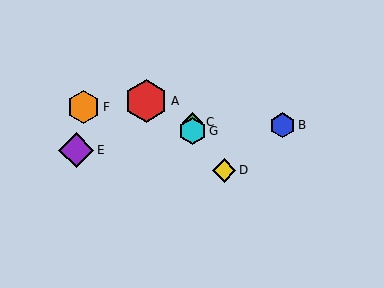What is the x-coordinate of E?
Object E is at x≈76.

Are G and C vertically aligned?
Yes, both are at x≈192.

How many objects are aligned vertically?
2 objects (C, G) are aligned vertically.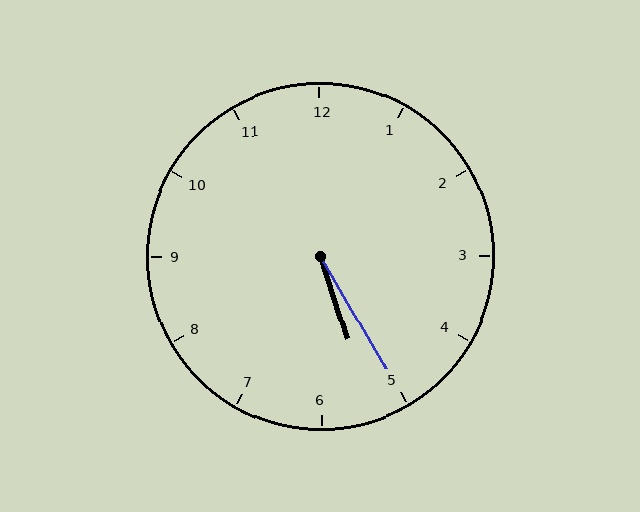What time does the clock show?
5:25.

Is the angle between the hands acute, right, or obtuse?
It is acute.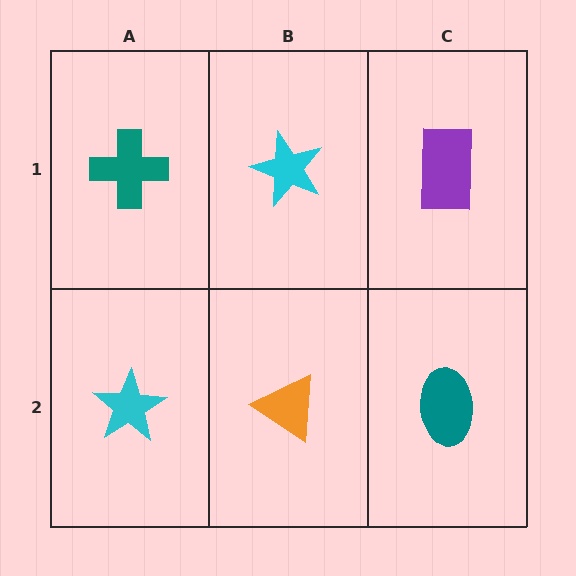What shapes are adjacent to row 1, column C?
A teal ellipse (row 2, column C), a cyan star (row 1, column B).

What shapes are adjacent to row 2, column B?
A cyan star (row 1, column B), a cyan star (row 2, column A), a teal ellipse (row 2, column C).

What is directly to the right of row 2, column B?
A teal ellipse.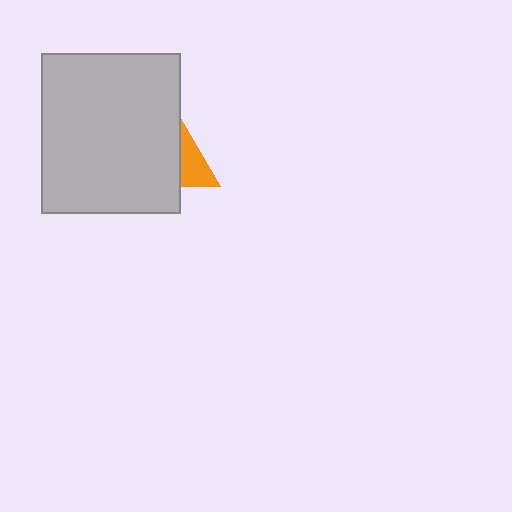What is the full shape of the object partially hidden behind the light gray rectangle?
The partially hidden object is an orange triangle.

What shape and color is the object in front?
The object in front is a light gray rectangle.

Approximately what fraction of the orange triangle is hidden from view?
Roughly 65% of the orange triangle is hidden behind the light gray rectangle.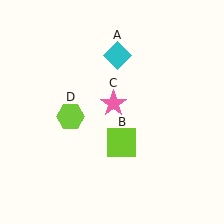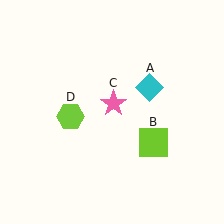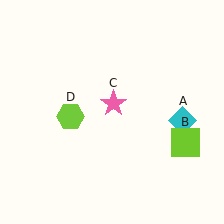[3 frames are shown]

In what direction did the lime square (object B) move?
The lime square (object B) moved right.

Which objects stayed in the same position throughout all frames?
Pink star (object C) and lime hexagon (object D) remained stationary.